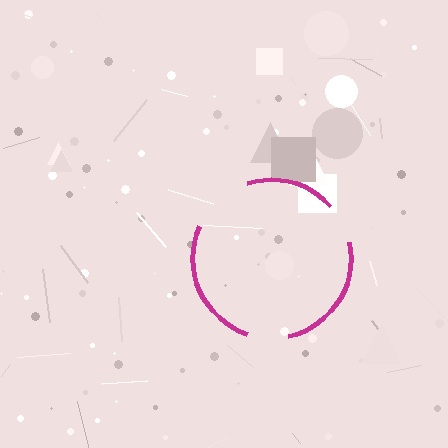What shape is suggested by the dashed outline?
The dashed outline suggests a circle.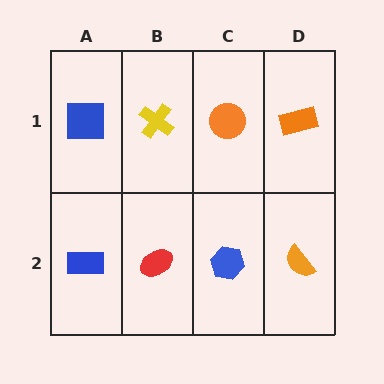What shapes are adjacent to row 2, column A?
A blue square (row 1, column A), a red ellipse (row 2, column B).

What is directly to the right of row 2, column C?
An orange semicircle.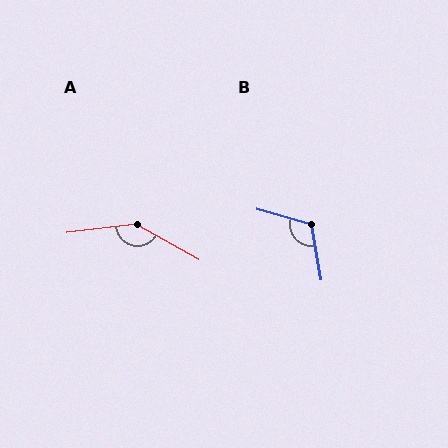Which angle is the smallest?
B, at approximately 115 degrees.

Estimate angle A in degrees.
Approximately 144 degrees.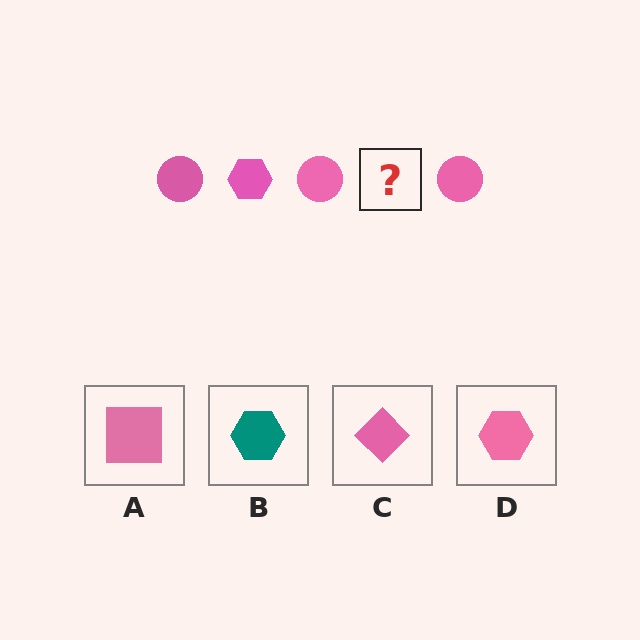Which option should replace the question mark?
Option D.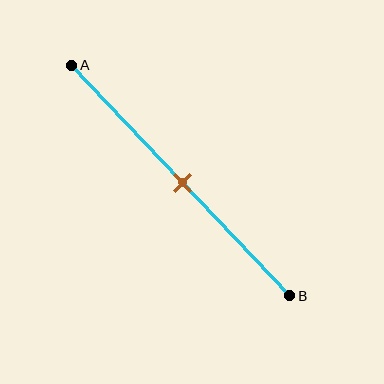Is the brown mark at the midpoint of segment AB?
Yes, the mark is approximately at the midpoint.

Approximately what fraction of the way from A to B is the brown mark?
The brown mark is approximately 50% of the way from A to B.